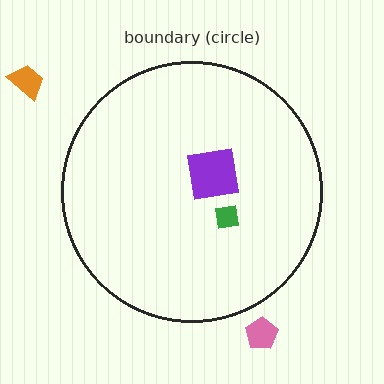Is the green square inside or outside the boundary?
Inside.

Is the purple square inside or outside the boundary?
Inside.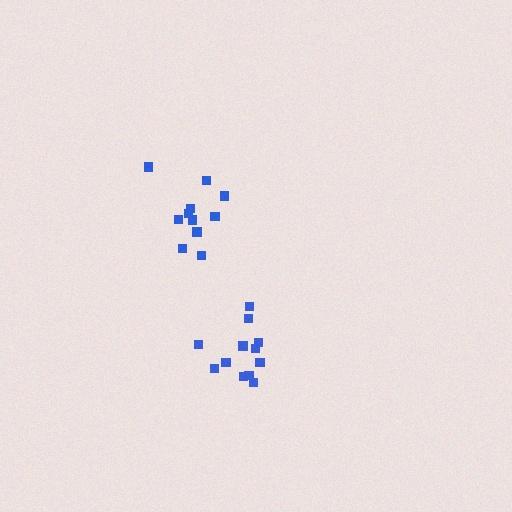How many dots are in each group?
Group 1: 12 dots, Group 2: 11 dots (23 total).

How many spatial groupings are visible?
There are 2 spatial groupings.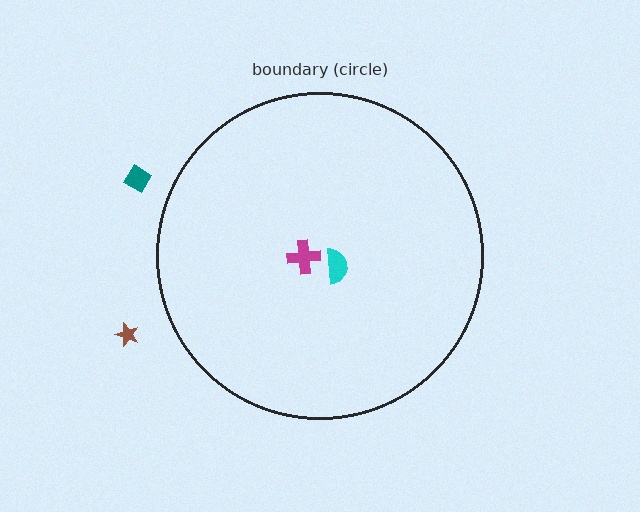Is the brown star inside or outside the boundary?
Outside.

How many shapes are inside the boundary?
2 inside, 2 outside.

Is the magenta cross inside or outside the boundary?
Inside.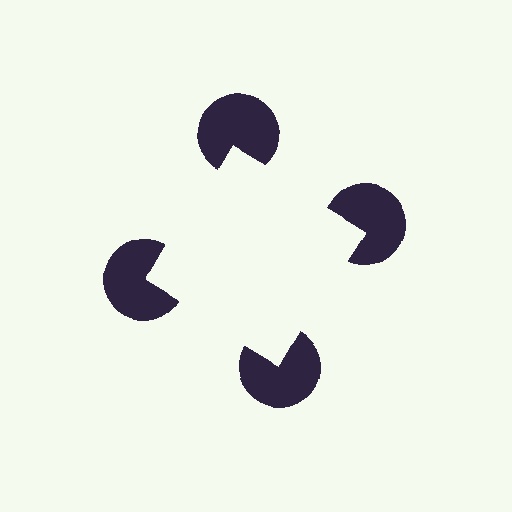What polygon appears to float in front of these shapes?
An illusory square — its edges are inferred from the aligned wedge cuts in the pac-man discs, not physically drawn.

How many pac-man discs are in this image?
There are 4 — one at each vertex of the illusory square.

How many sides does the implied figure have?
4 sides.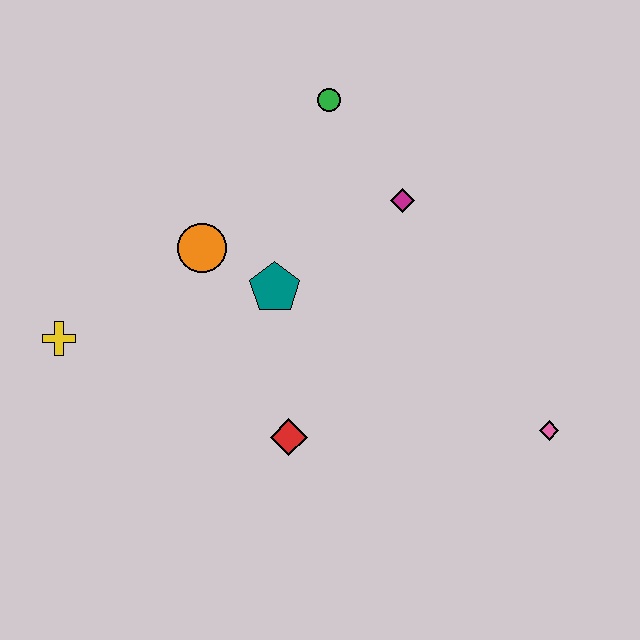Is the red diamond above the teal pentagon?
No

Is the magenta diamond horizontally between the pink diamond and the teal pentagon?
Yes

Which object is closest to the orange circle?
The teal pentagon is closest to the orange circle.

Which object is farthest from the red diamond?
The green circle is farthest from the red diamond.